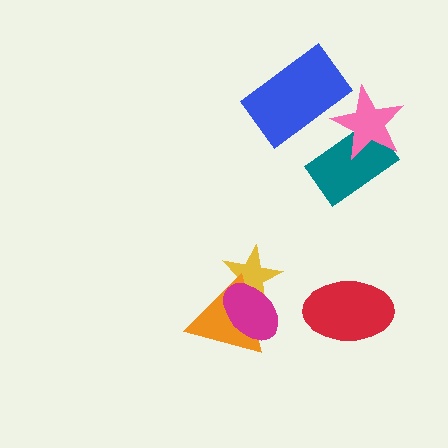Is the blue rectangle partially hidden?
Yes, it is partially covered by another shape.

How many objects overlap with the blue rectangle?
1 object overlaps with the blue rectangle.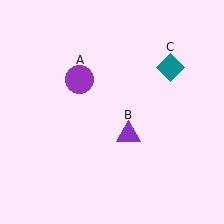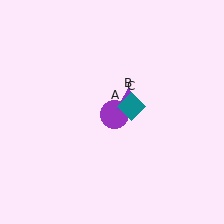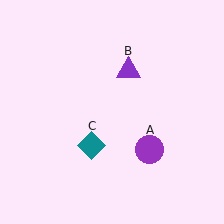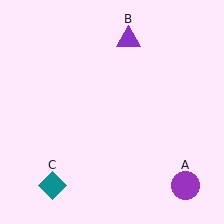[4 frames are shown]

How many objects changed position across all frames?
3 objects changed position: purple circle (object A), purple triangle (object B), teal diamond (object C).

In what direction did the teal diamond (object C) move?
The teal diamond (object C) moved down and to the left.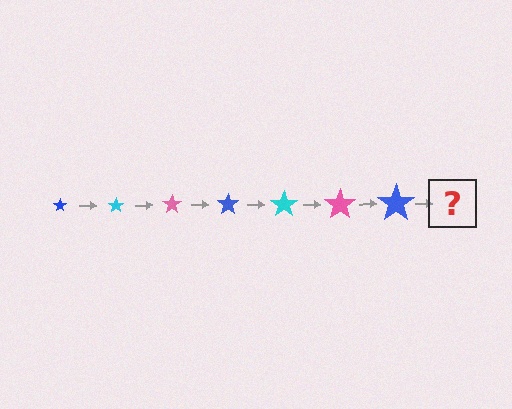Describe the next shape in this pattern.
It should be a cyan star, larger than the previous one.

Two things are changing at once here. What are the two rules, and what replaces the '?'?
The two rules are that the star grows larger each step and the color cycles through blue, cyan, and pink. The '?' should be a cyan star, larger than the previous one.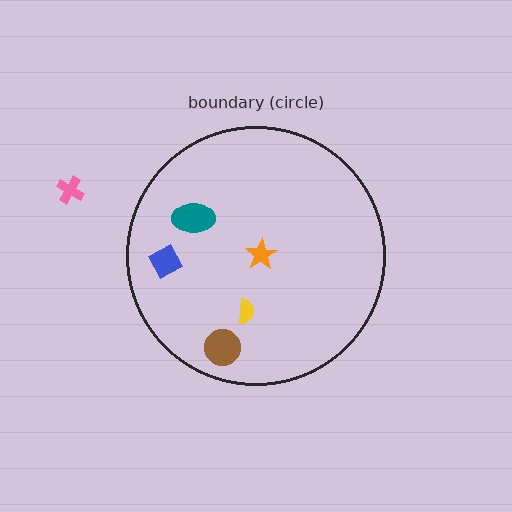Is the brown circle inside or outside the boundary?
Inside.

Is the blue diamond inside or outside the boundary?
Inside.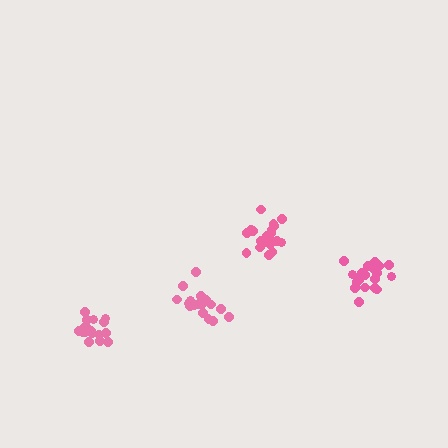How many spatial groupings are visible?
There are 4 spatial groupings.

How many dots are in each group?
Group 1: 21 dots, Group 2: 20 dots, Group 3: 18 dots, Group 4: 18 dots (77 total).